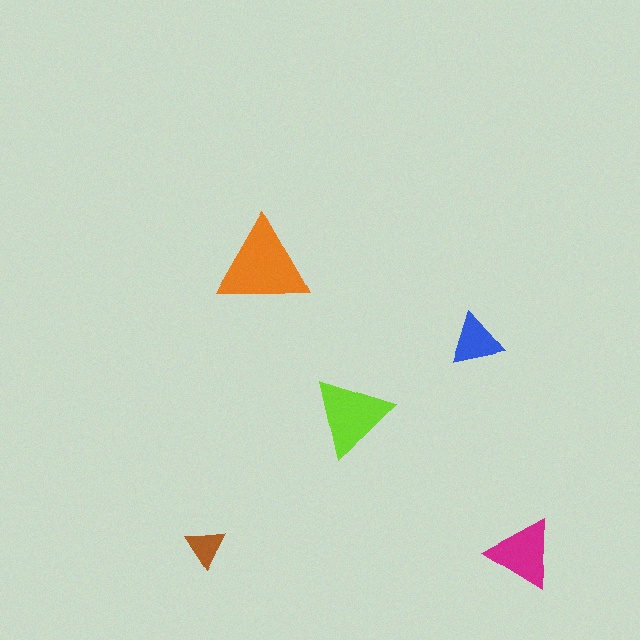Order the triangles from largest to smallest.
the orange one, the lime one, the magenta one, the blue one, the brown one.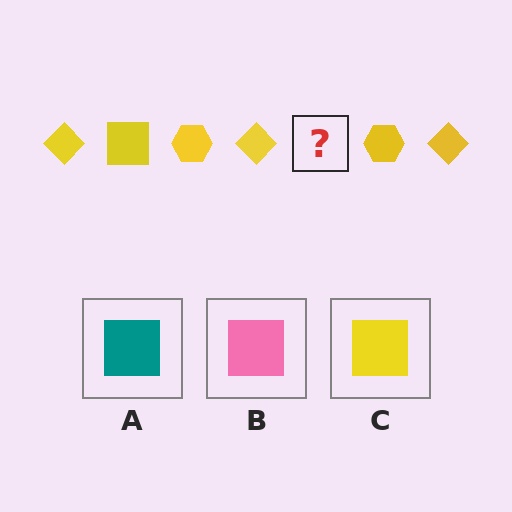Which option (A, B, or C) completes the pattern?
C.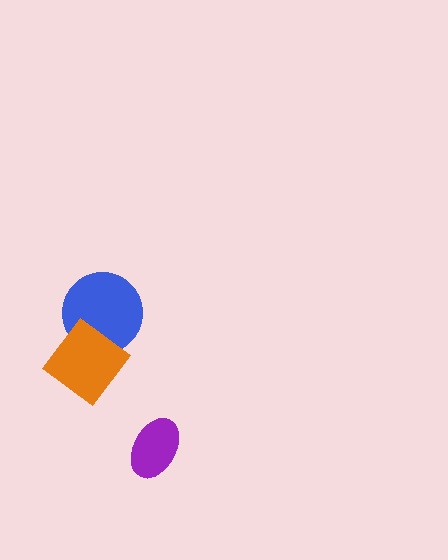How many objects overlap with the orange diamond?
1 object overlaps with the orange diamond.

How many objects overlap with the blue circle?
1 object overlaps with the blue circle.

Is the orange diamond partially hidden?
No, no other shape covers it.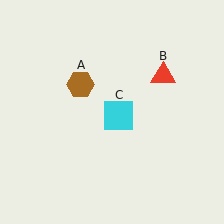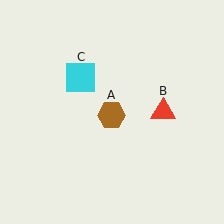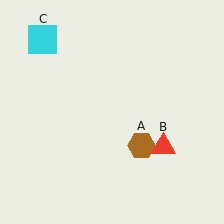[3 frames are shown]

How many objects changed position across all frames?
3 objects changed position: brown hexagon (object A), red triangle (object B), cyan square (object C).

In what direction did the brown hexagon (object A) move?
The brown hexagon (object A) moved down and to the right.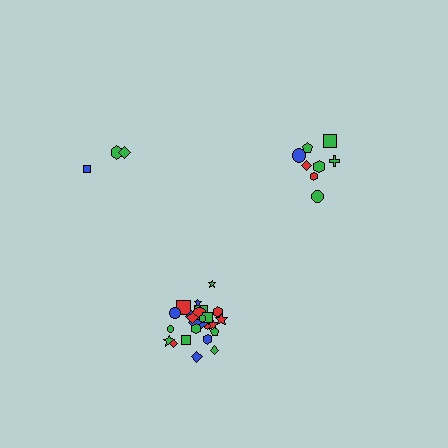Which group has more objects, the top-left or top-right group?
The top-right group.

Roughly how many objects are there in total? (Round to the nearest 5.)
Roughly 35 objects in total.